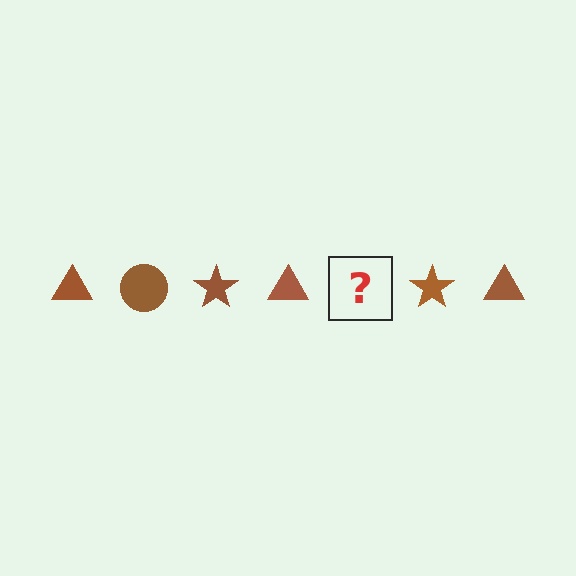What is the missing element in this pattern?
The missing element is a brown circle.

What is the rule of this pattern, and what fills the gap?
The rule is that the pattern cycles through triangle, circle, star shapes in brown. The gap should be filled with a brown circle.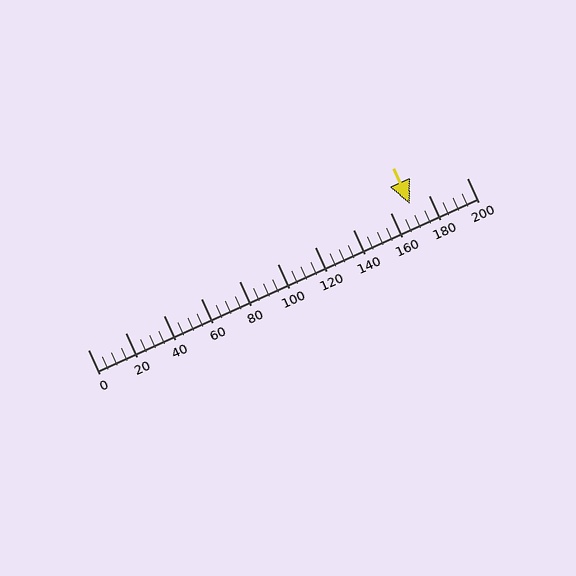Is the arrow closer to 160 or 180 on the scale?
The arrow is closer to 180.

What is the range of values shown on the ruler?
The ruler shows values from 0 to 200.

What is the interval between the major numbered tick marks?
The major tick marks are spaced 20 units apart.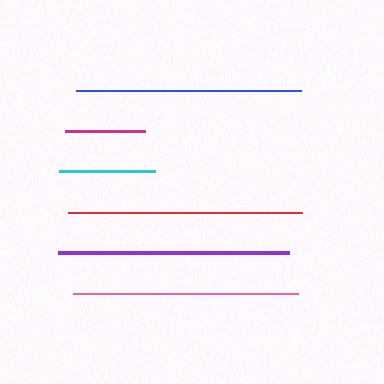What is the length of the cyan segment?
The cyan segment is approximately 97 pixels long.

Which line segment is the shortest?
The magenta line is the shortest at approximately 80 pixels.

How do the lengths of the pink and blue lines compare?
The pink and blue lines are approximately the same length.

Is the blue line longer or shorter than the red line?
The red line is longer than the blue line.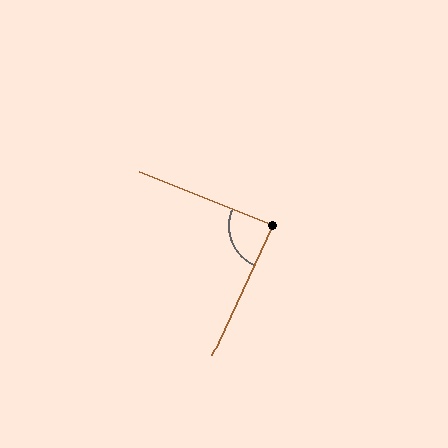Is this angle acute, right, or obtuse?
It is approximately a right angle.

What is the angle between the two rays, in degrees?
Approximately 87 degrees.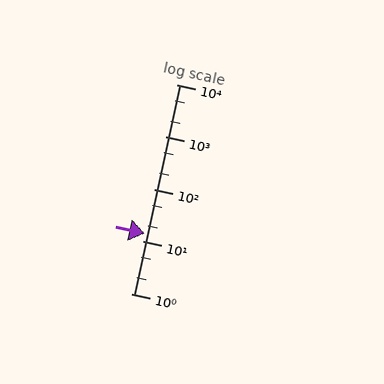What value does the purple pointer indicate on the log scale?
The pointer indicates approximately 14.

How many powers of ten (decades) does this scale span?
The scale spans 4 decades, from 1 to 10000.